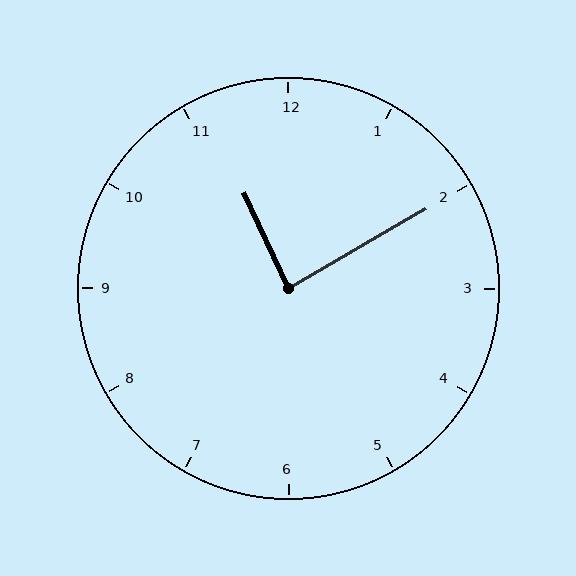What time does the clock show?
11:10.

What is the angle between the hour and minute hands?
Approximately 85 degrees.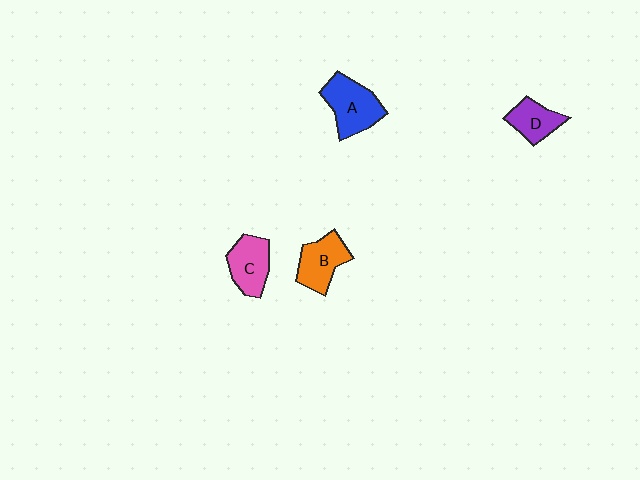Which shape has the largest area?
Shape A (blue).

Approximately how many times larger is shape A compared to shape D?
Approximately 1.5 times.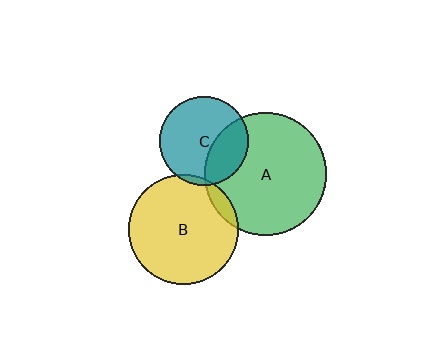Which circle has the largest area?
Circle A (green).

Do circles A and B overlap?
Yes.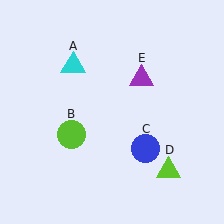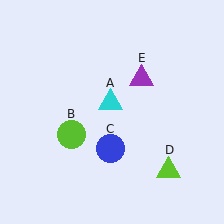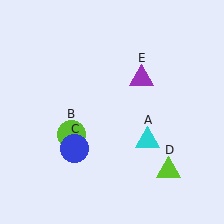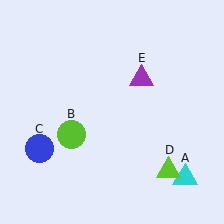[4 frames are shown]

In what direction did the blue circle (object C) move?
The blue circle (object C) moved left.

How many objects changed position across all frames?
2 objects changed position: cyan triangle (object A), blue circle (object C).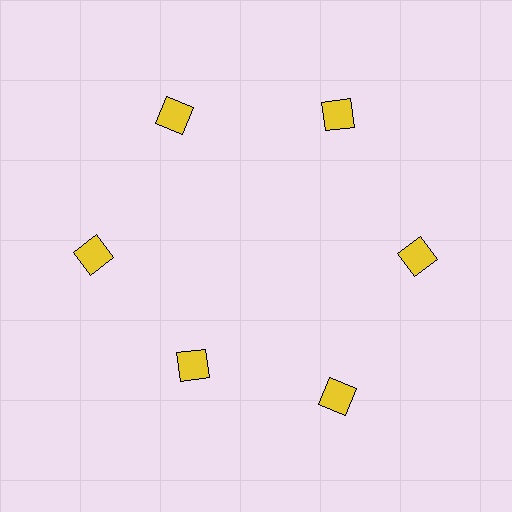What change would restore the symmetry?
The symmetry would be restored by moving it outward, back onto the ring so that all 6 squares sit at equal angles and equal distance from the center.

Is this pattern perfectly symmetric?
No. The 6 yellow squares are arranged in a ring, but one element near the 7 o'clock position is pulled inward toward the center, breaking the 6-fold rotational symmetry.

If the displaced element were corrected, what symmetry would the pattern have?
It would have 6-fold rotational symmetry — the pattern would map onto itself every 60 degrees.